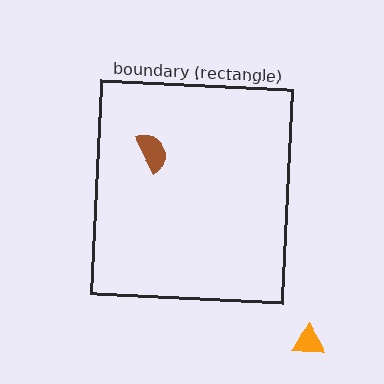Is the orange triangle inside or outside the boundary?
Outside.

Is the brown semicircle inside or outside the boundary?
Inside.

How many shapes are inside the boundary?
1 inside, 1 outside.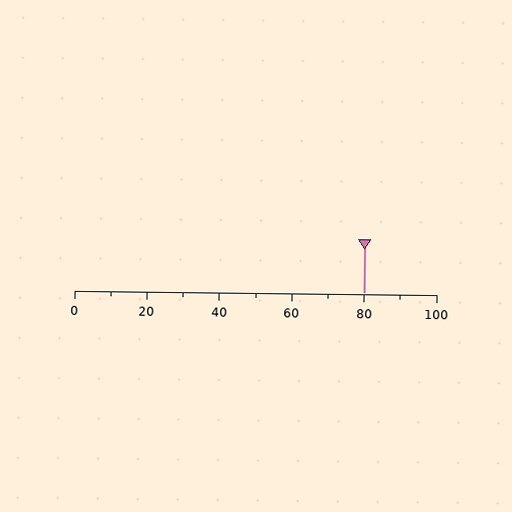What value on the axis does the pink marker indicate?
The marker indicates approximately 80.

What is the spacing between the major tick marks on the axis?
The major ticks are spaced 20 apart.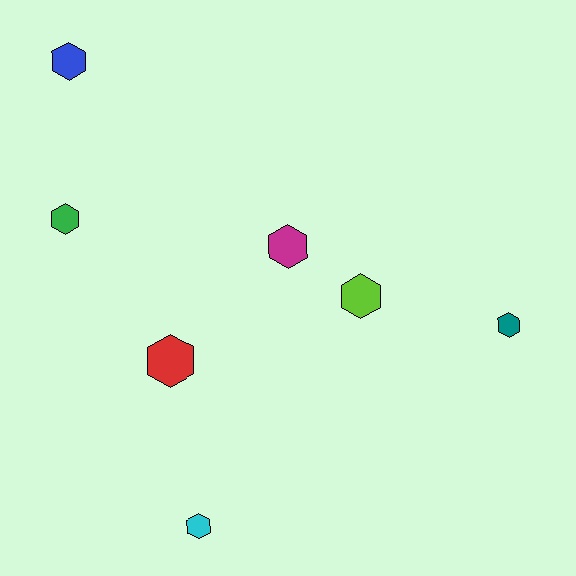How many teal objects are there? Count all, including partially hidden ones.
There is 1 teal object.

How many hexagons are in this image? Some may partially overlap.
There are 7 hexagons.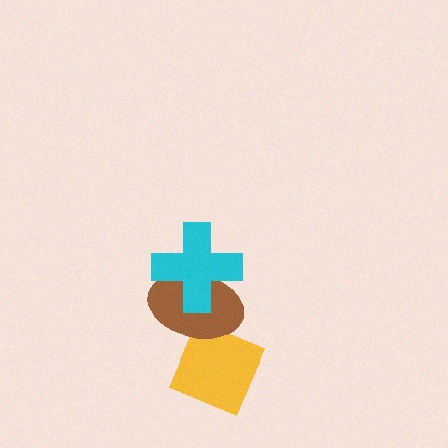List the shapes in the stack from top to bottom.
From top to bottom: the cyan cross, the brown ellipse, the yellow diamond.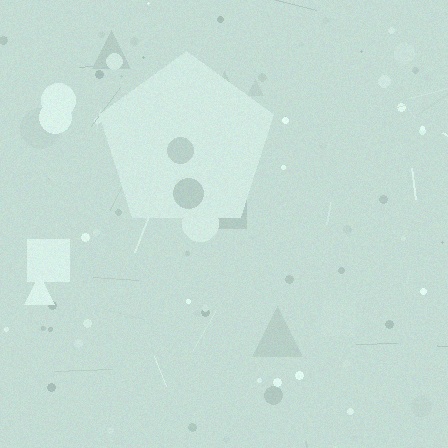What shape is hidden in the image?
A pentagon is hidden in the image.